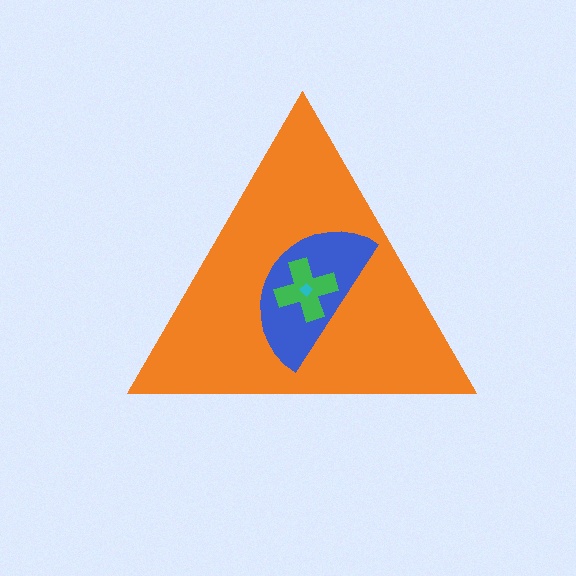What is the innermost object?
The cyan diamond.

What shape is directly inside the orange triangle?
The blue semicircle.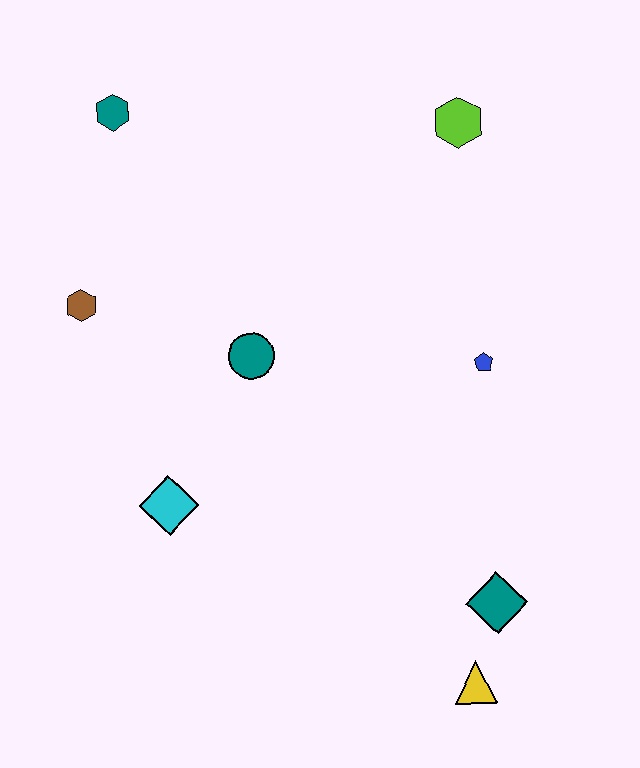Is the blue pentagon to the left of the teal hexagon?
No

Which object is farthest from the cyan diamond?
The lime hexagon is farthest from the cyan diamond.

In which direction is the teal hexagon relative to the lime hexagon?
The teal hexagon is to the left of the lime hexagon.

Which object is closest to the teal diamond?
The yellow triangle is closest to the teal diamond.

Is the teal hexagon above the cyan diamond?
Yes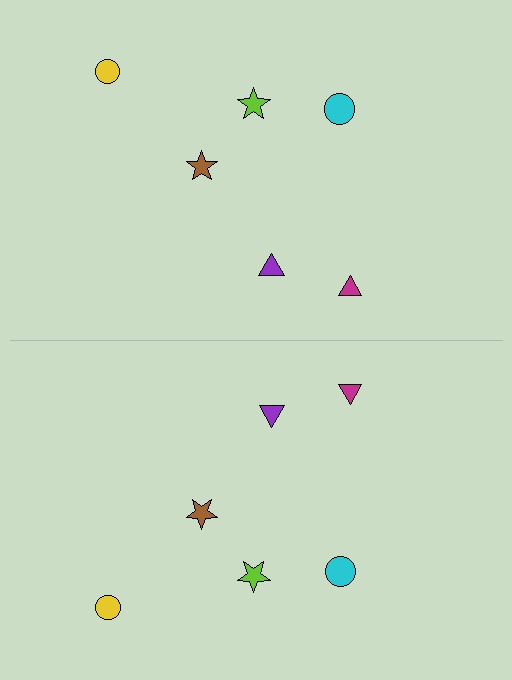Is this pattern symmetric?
Yes, this pattern has bilateral (reflection) symmetry.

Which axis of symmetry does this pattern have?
The pattern has a horizontal axis of symmetry running through the center of the image.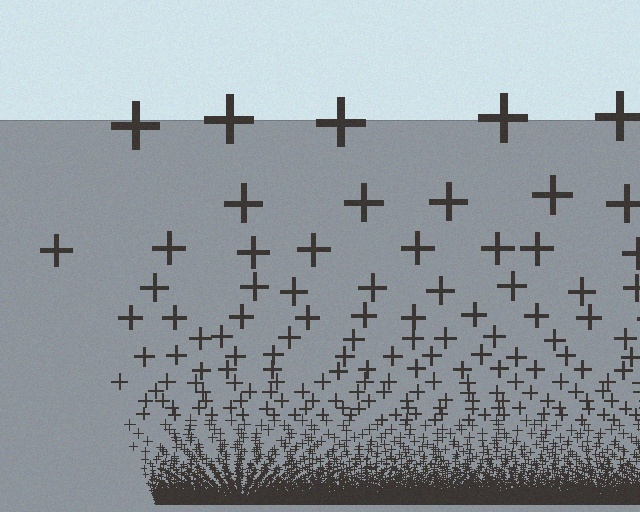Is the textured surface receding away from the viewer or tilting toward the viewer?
The surface appears to tilt toward the viewer. Texture elements get larger and sparser toward the top.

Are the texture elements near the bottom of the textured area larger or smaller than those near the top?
Smaller. The gradient is inverted — elements near the bottom are smaller and denser.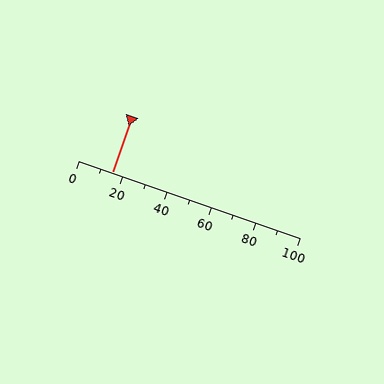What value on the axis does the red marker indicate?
The marker indicates approximately 15.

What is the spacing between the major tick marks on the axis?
The major ticks are spaced 20 apart.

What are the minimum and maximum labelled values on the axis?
The axis runs from 0 to 100.